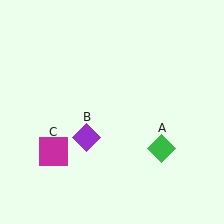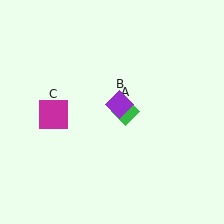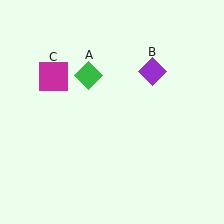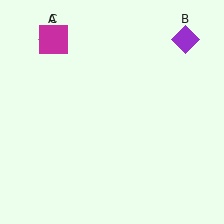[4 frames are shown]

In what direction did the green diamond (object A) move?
The green diamond (object A) moved up and to the left.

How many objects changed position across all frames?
3 objects changed position: green diamond (object A), purple diamond (object B), magenta square (object C).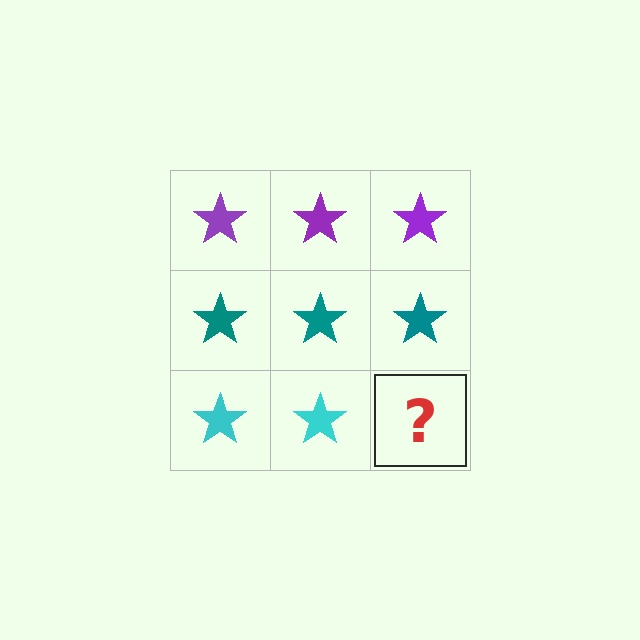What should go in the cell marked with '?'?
The missing cell should contain a cyan star.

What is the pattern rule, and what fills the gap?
The rule is that each row has a consistent color. The gap should be filled with a cyan star.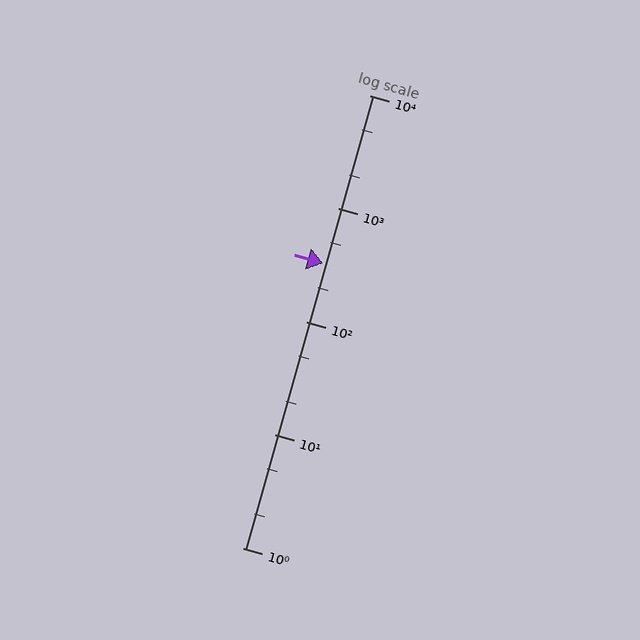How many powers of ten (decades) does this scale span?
The scale spans 4 decades, from 1 to 10000.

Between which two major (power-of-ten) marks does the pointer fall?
The pointer is between 100 and 1000.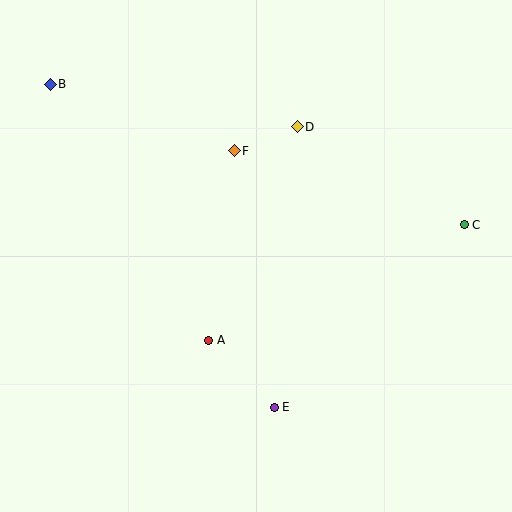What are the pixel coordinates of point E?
Point E is at (274, 407).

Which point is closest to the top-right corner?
Point C is closest to the top-right corner.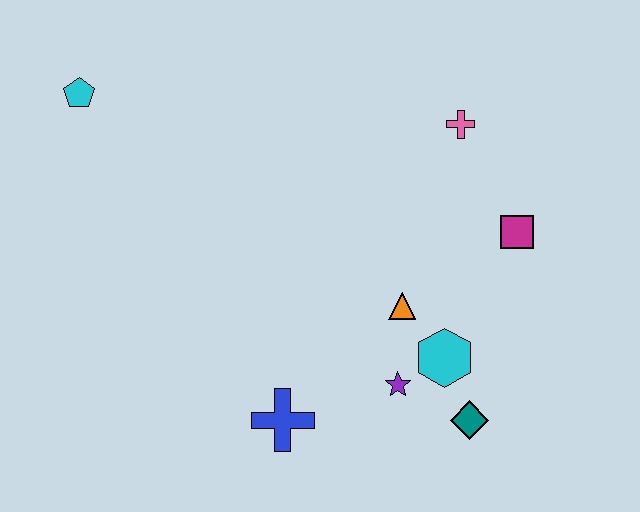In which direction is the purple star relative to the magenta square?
The purple star is below the magenta square.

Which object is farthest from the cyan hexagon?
The cyan pentagon is farthest from the cyan hexagon.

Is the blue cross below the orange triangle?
Yes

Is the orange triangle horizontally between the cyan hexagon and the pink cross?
No